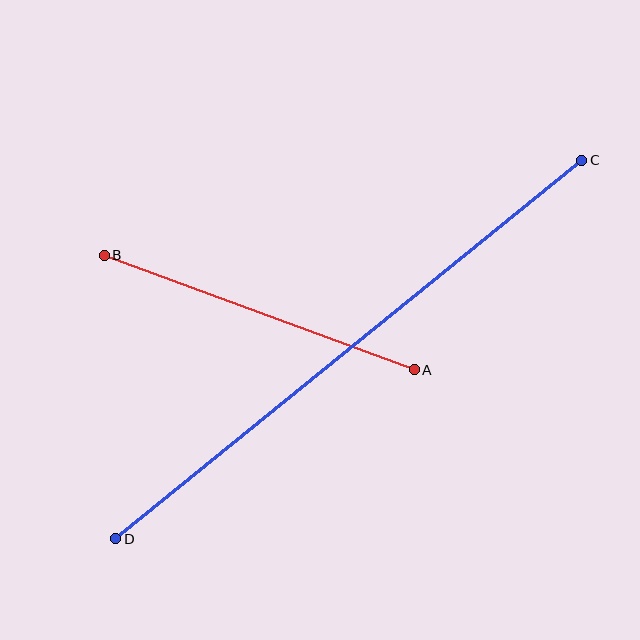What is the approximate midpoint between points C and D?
The midpoint is at approximately (349, 349) pixels.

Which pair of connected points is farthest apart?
Points C and D are farthest apart.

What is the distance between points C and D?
The distance is approximately 600 pixels.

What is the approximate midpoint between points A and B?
The midpoint is at approximately (259, 313) pixels.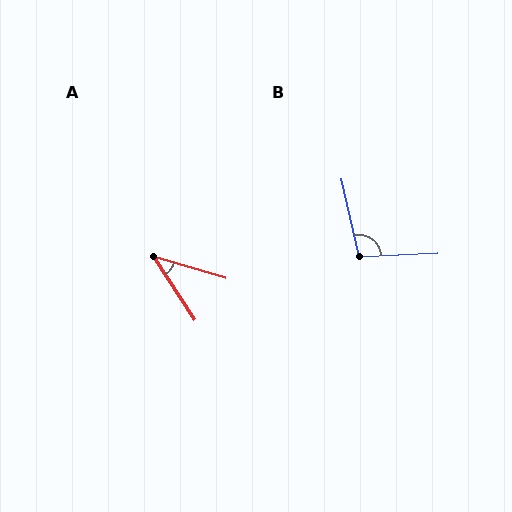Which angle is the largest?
B, at approximately 100 degrees.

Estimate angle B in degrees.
Approximately 100 degrees.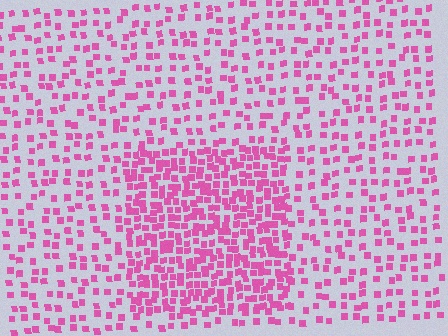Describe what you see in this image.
The image contains small pink elements arranged at two different densities. A rectangle-shaped region is visible where the elements are more densely packed than the surrounding area.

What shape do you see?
I see a rectangle.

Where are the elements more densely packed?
The elements are more densely packed inside the rectangle boundary.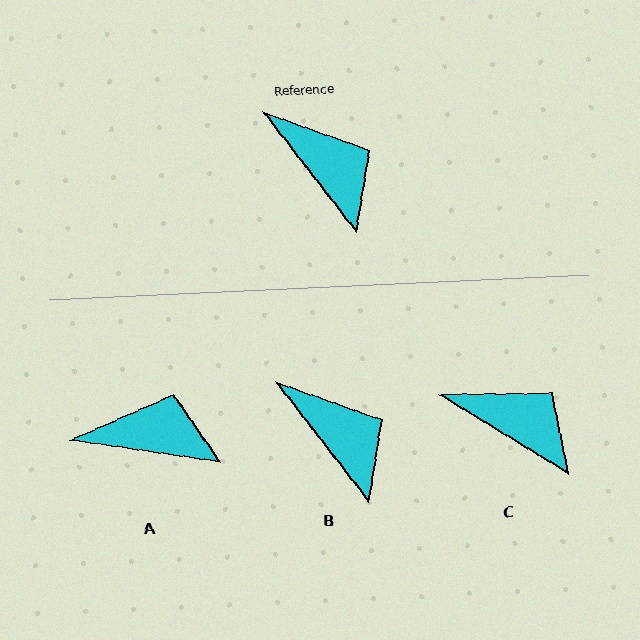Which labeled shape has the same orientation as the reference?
B.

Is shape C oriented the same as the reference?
No, it is off by about 21 degrees.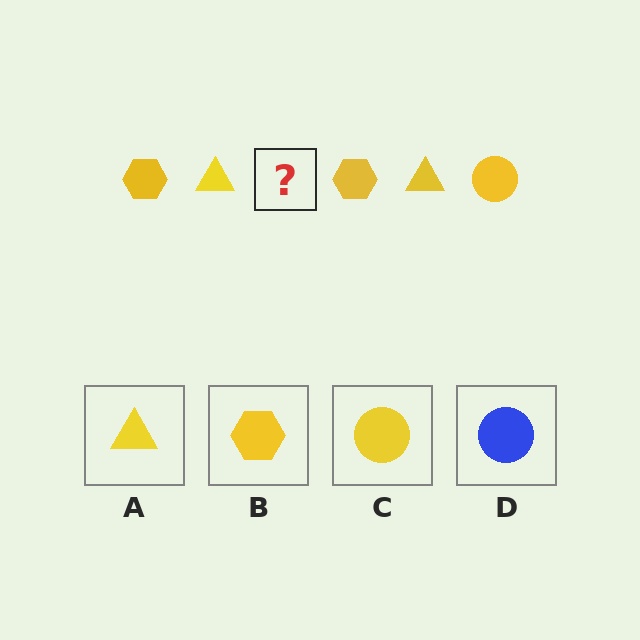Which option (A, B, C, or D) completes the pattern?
C.